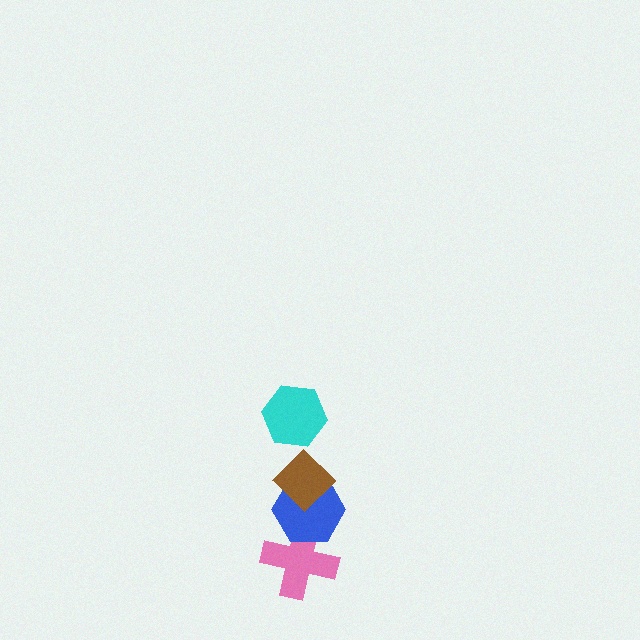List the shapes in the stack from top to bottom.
From top to bottom: the cyan hexagon, the brown diamond, the blue hexagon, the pink cross.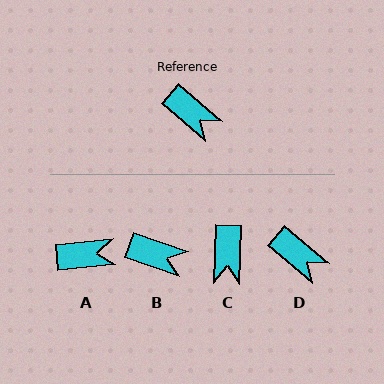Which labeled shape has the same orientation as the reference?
D.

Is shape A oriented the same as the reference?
No, it is off by about 46 degrees.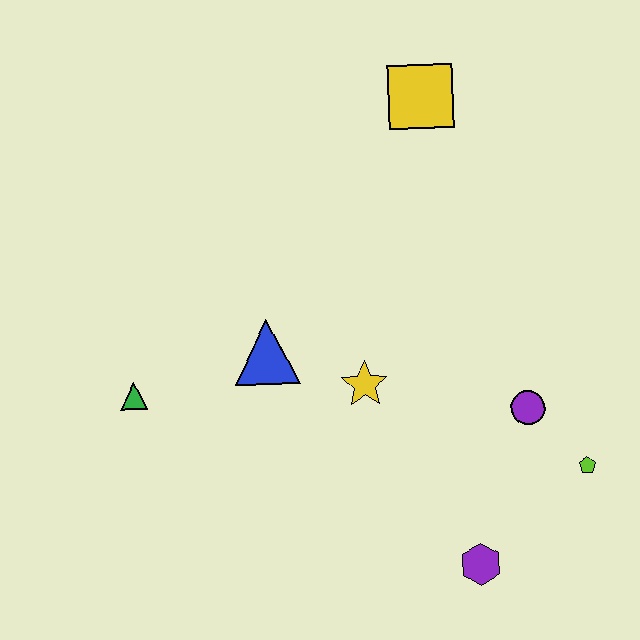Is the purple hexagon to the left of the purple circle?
Yes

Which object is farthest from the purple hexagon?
The yellow square is farthest from the purple hexagon.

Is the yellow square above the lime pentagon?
Yes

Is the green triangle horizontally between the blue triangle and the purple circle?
No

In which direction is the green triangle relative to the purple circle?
The green triangle is to the left of the purple circle.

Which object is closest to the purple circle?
The lime pentagon is closest to the purple circle.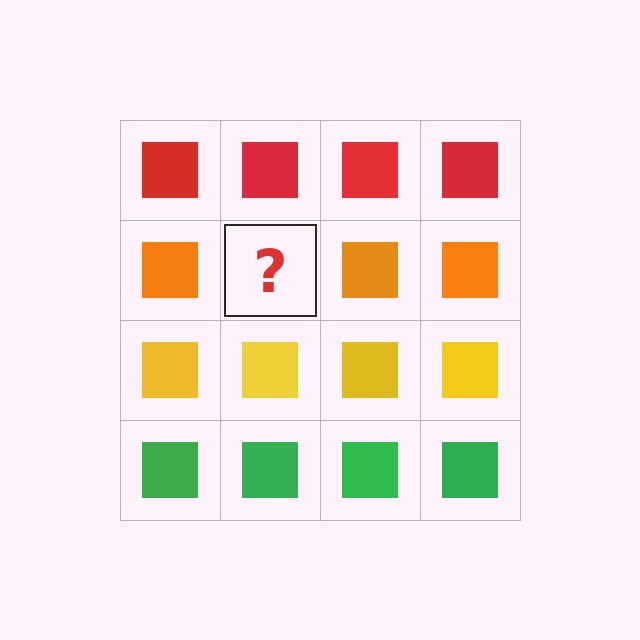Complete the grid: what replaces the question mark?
The question mark should be replaced with an orange square.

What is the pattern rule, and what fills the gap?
The rule is that each row has a consistent color. The gap should be filled with an orange square.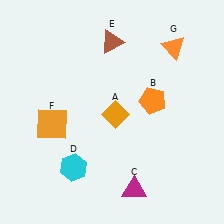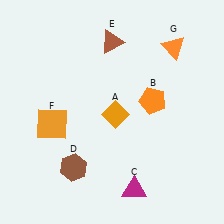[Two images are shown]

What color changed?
The hexagon (D) changed from cyan in Image 1 to brown in Image 2.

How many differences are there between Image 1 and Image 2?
There is 1 difference between the two images.